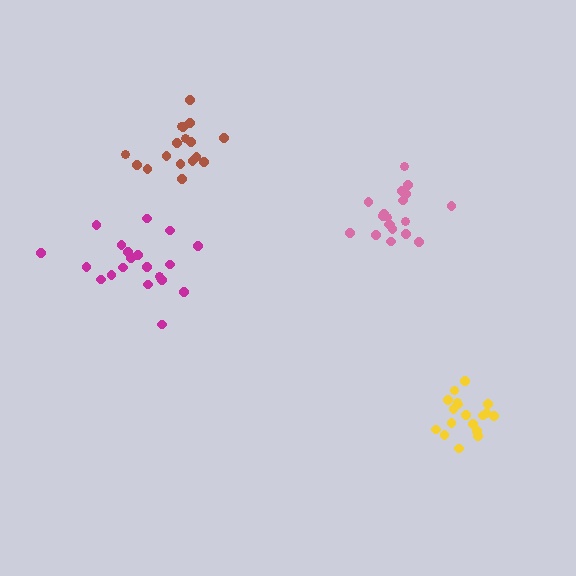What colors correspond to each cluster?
The clusters are colored: brown, pink, magenta, yellow.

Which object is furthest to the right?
The yellow cluster is rightmost.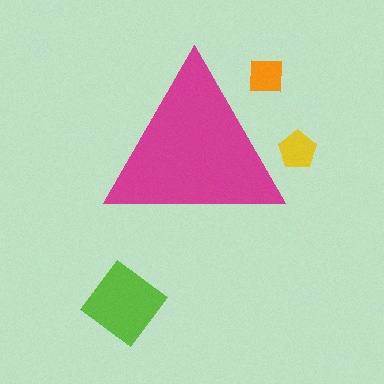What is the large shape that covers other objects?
A magenta triangle.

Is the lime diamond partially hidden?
No, the lime diamond is fully visible.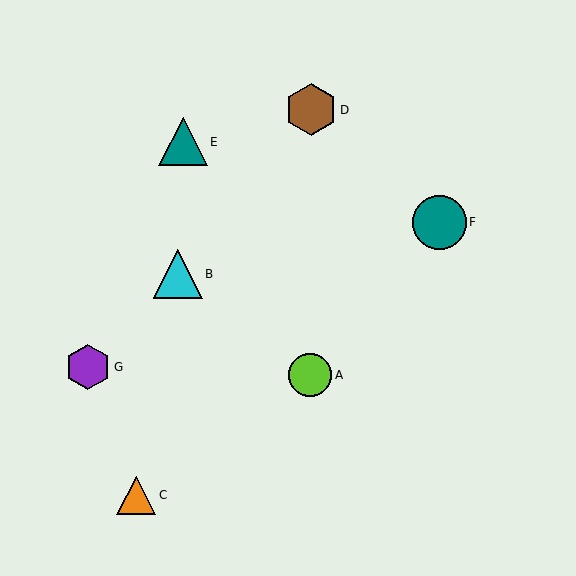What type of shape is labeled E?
Shape E is a teal triangle.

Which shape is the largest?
The teal circle (labeled F) is the largest.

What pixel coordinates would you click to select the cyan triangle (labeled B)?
Click at (178, 274) to select the cyan triangle B.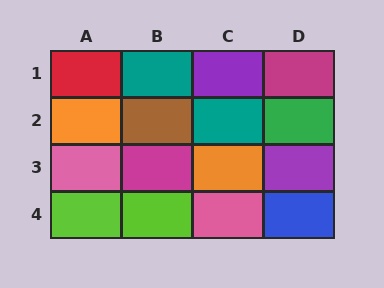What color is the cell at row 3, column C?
Orange.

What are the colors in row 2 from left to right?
Orange, brown, teal, green.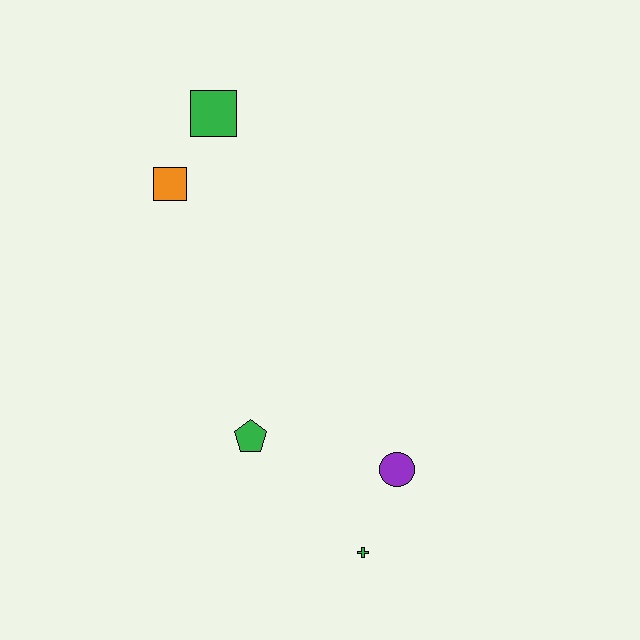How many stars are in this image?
There are no stars.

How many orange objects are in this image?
There is 1 orange object.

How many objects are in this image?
There are 5 objects.